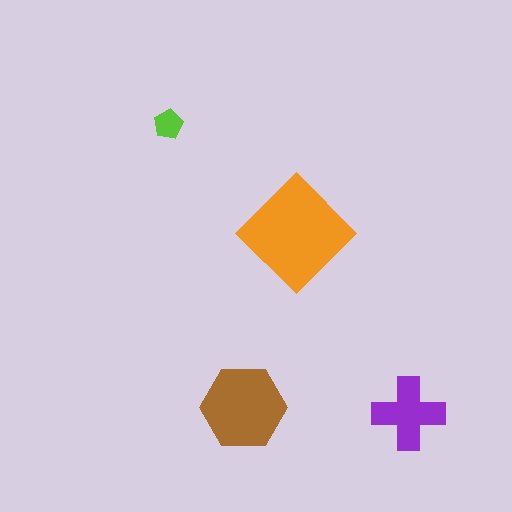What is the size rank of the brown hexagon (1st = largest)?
2nd.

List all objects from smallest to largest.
The lime pentagon, the purple cross, the brown hexagon, the orange diamond.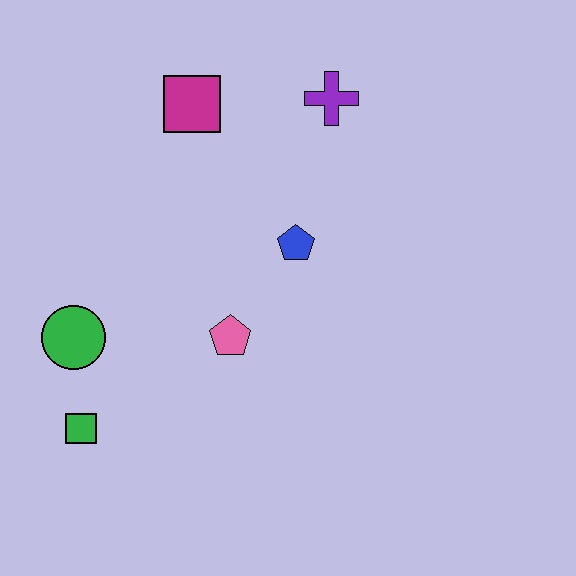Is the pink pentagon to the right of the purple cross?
No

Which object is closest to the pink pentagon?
The blue pentagon is closest to the pink pentagon.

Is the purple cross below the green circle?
No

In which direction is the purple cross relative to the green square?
The purple cross is above the green square.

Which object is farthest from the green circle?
The purple cross is farthest from the green circle.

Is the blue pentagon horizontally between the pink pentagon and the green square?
No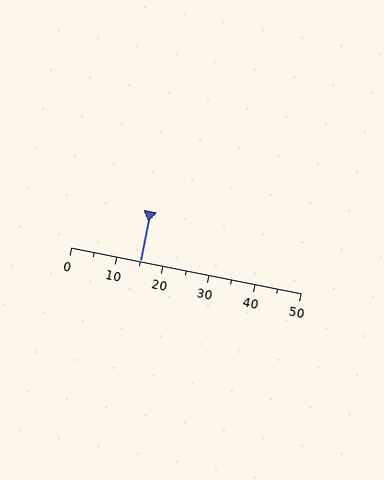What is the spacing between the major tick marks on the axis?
The major ticks are spaced 10 apart.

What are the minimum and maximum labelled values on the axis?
The axis runs from 0 to 50.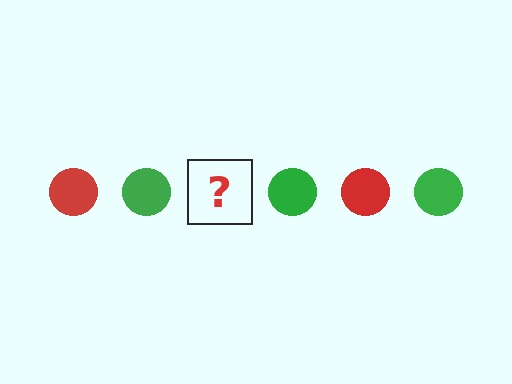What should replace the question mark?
The question mark should be replaced with a red circle.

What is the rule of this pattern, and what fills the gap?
The rule is that the pattern cycles through red, green circles. The gap should be filled with a red circle.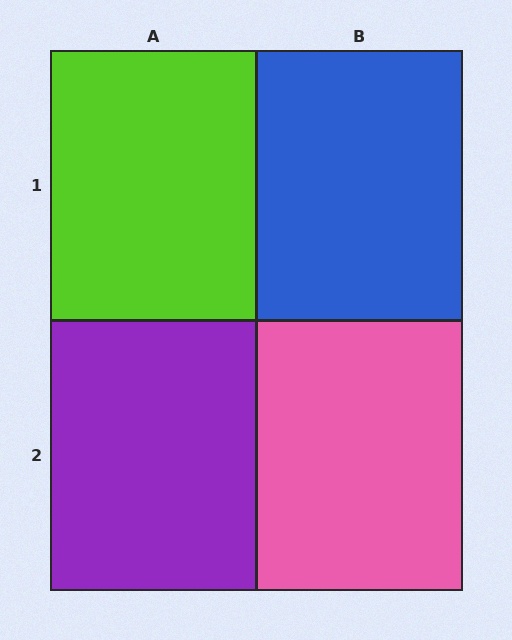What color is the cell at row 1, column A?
Lime.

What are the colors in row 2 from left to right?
Purple, pink.